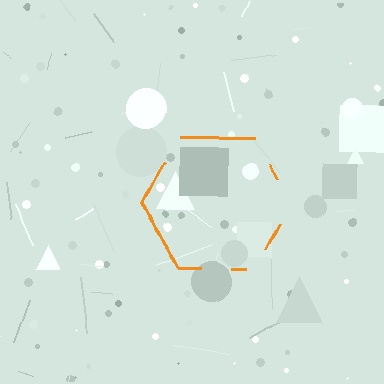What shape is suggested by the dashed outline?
The dashed outline suggests a hexagon.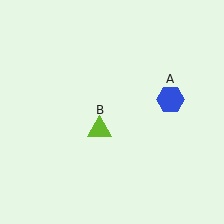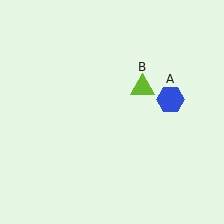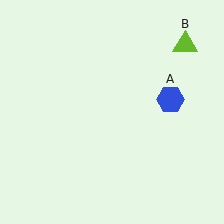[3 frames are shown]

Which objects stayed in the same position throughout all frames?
Blue hexagon (object A) remained stationary.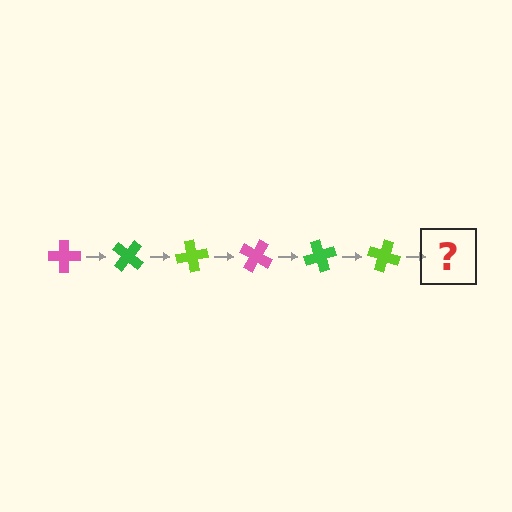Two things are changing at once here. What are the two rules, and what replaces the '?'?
The two rules are that it rotates 40 degrees each step and the color cycles through pink, green, and lime. The '?' should be a pink cross, rotated 240 degrees from the start.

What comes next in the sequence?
The next element should be a pink cross, rotated 240 degrees from the start.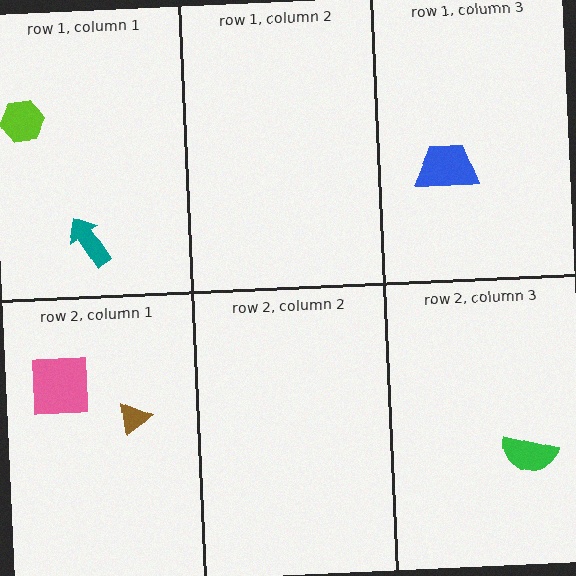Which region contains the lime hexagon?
The row 1, column 1 region.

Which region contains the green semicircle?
The row 2, column 3 region.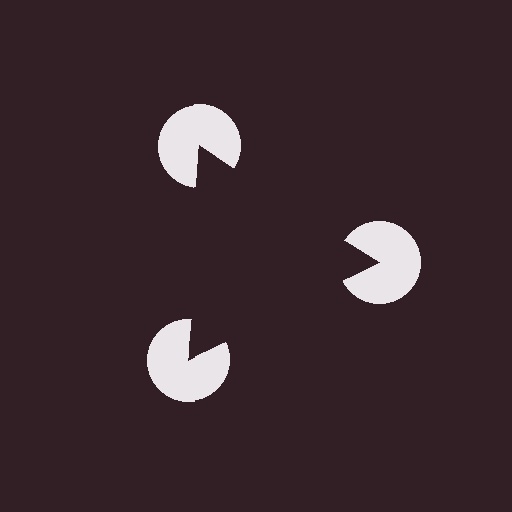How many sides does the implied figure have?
3 sides.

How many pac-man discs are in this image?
There are 3 — one at each vertex of the illusory triangle.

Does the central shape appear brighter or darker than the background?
It typically appears slightly darker than the background, even though no actual brightness change is drawn.